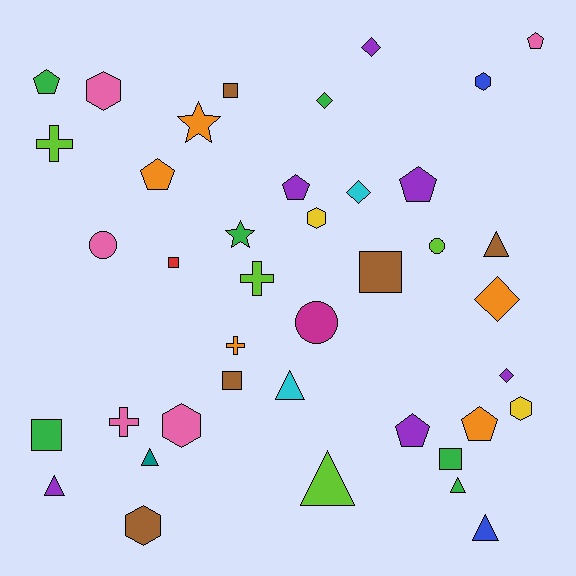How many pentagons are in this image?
There are 7 pentagons.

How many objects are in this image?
There are 40 objects.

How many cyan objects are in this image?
There are 2 cyan objects.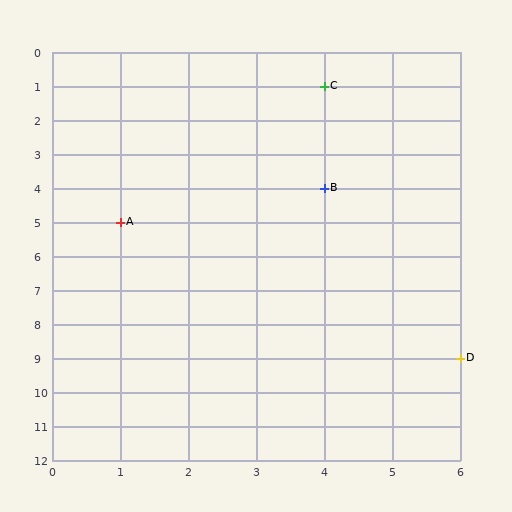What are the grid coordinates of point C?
Point C is at grid coordinates (4, 1).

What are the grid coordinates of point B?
Point B is at grid coordinates (4, 4).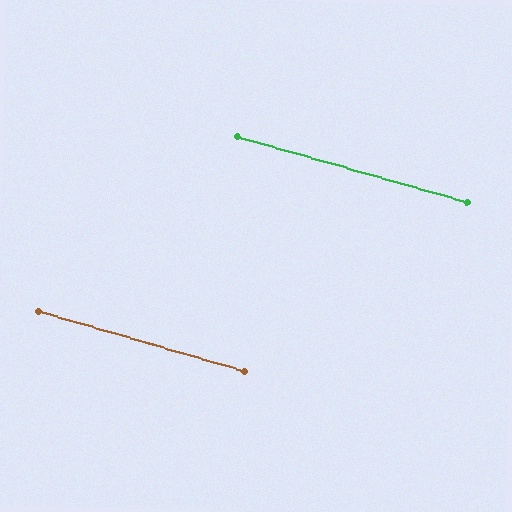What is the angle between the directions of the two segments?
Approximately 0 degrees.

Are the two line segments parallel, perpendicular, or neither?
Parallel — their directions differ by only 0.3°.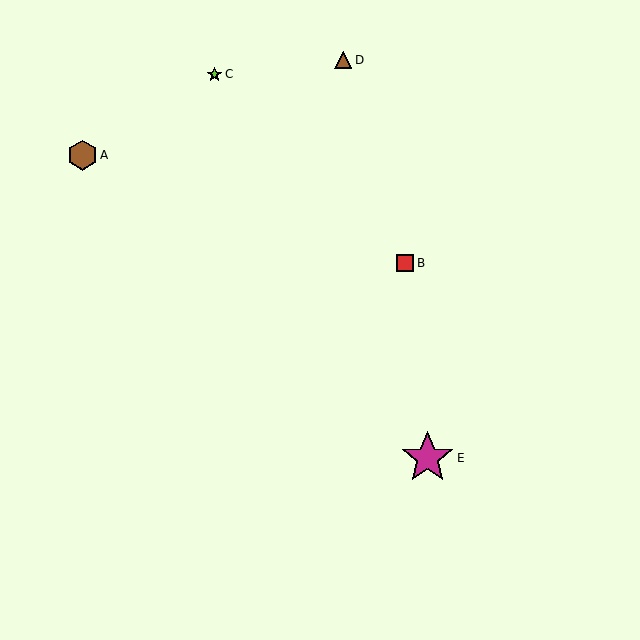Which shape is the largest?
The magenta star (labeled E) is the largest.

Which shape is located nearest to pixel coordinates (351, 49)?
The brown triangle (labeled D) at (343, 60) is nearest to that location.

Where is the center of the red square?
The center of the red square is at (405, 263).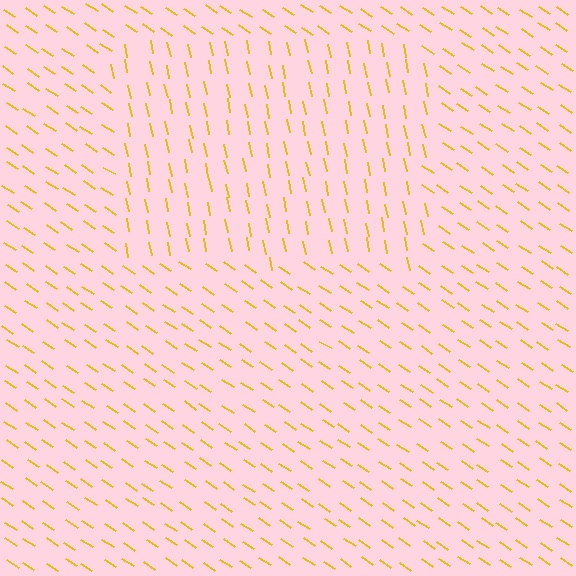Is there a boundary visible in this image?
Yes, there is a texture boundary formed by a change in line orientation.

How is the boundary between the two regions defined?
The boundary is defined purely by a change in line orientation (approximately 45 degrees difference). All lines are the same color and thickness.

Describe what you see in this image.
The image is filled with small yellow line segments. A rectangle region in the image has lines oriented differently from the surrounding lines, creating a visible texture boundary.